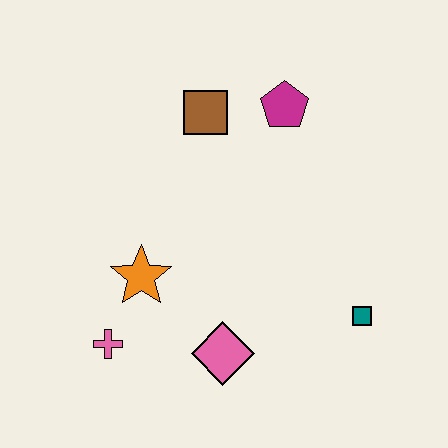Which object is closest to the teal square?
The pink diamond is closest to the teal square.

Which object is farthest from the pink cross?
The magenta pentagon is farthest from the pink cross.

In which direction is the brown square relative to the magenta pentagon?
The brown square is to the left of the magenta pentagon.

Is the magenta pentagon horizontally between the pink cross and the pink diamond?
No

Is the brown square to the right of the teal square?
No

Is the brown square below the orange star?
No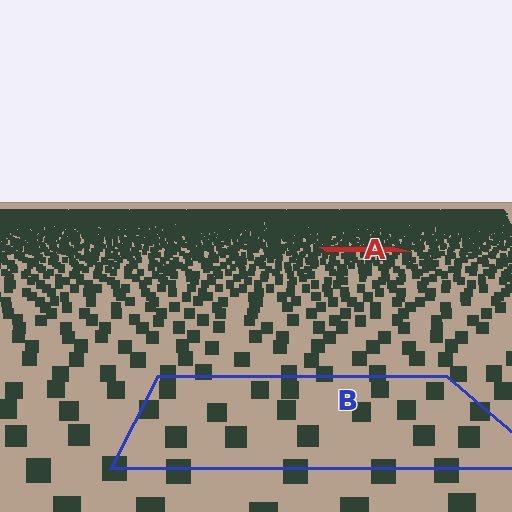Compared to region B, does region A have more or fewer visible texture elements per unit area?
Region A has more texture elements per unit area — they are packed more densely because it is farther away.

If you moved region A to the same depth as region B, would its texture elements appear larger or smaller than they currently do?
They would appear larger. At a closer depth, the same texture elements are projected at a bigger on-screen size.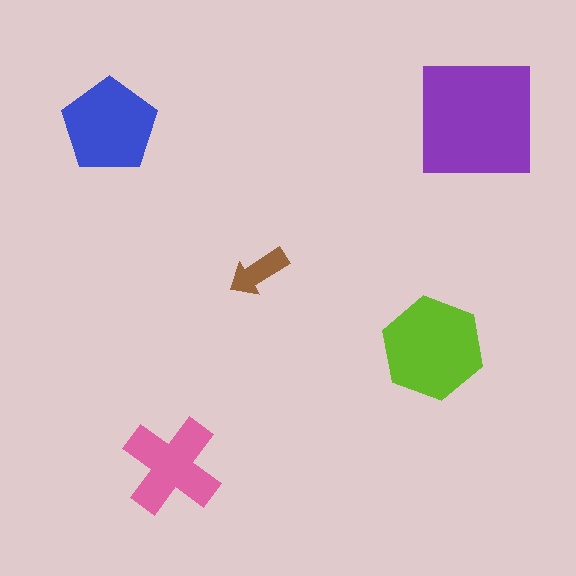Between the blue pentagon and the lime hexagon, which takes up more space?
The lime hexagon.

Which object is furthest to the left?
The blue pentagon is leftmost.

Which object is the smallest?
The brown arrow.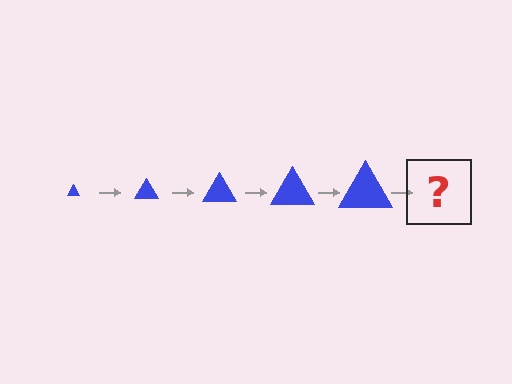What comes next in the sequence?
The next element should be a blue triangle, larger than the previous one.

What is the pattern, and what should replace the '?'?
The pattern is that the triangle gets progressively larger each step. The '?' should be a blue triangle, larger than the previous one.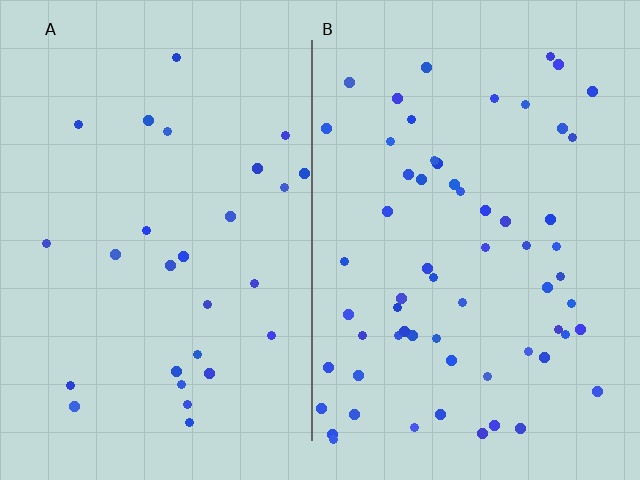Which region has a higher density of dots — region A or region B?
B (the right).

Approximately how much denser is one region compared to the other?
Approximately 2.3× — region B over region A.